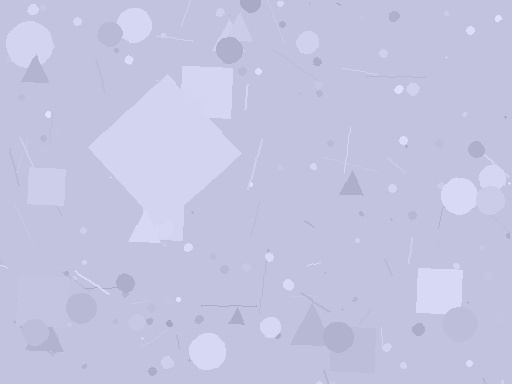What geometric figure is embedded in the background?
A diamond is embedded in the background.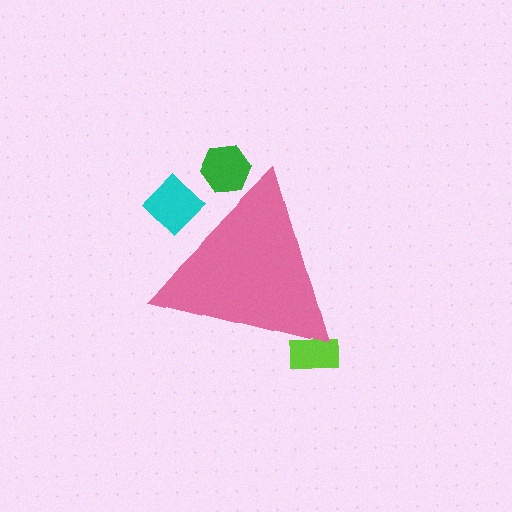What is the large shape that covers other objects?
A pink triangle.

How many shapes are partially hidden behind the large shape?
3 shapes are partially hidden.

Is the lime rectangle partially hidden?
Yes, the lime rectangle is partially hidden behind the pink triangle.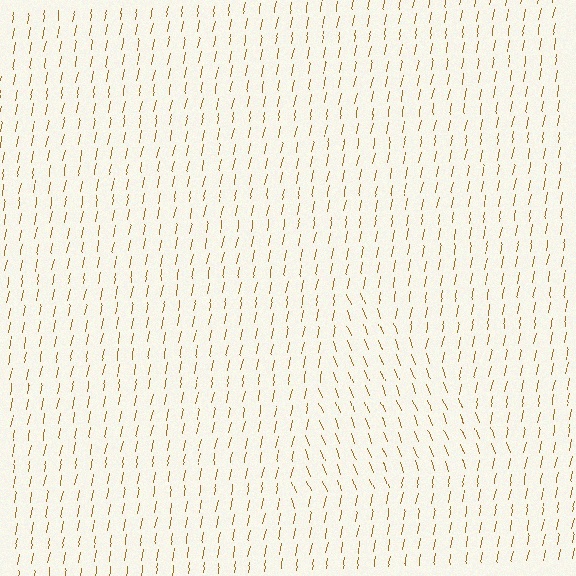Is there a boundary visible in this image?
Yes, there is a texture boundary formed by a change in line orientation.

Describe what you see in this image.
The image is filled with small brown line segments. A triangle region in the image has lines oriented differently from the surrounding lines, creating a visible texture boundary.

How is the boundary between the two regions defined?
The boundary is defined purely by a change in line orientation (approximately 32 degrees difference). All lines are the same color and thickness.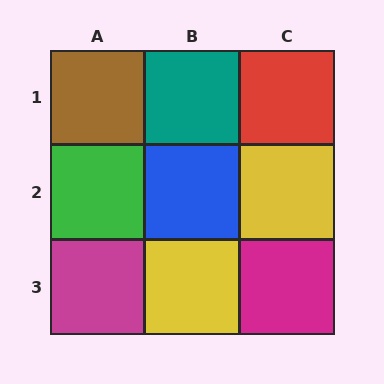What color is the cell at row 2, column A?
Green.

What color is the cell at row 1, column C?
Red.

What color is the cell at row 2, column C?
Yellow.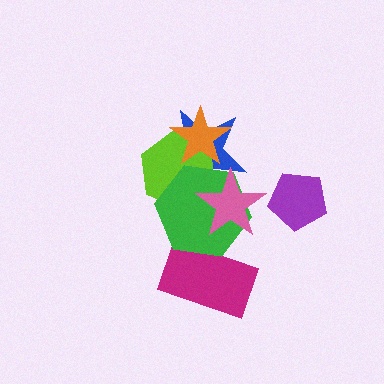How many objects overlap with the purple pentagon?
0 objects overlap with the purple pentagon.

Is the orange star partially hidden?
No, no other shape covers it.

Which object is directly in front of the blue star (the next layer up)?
The lime hexagon is directly in front of the blue star.